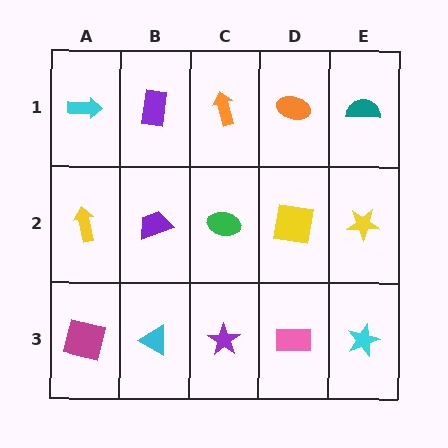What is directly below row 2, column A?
A magenta square.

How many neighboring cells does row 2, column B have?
4.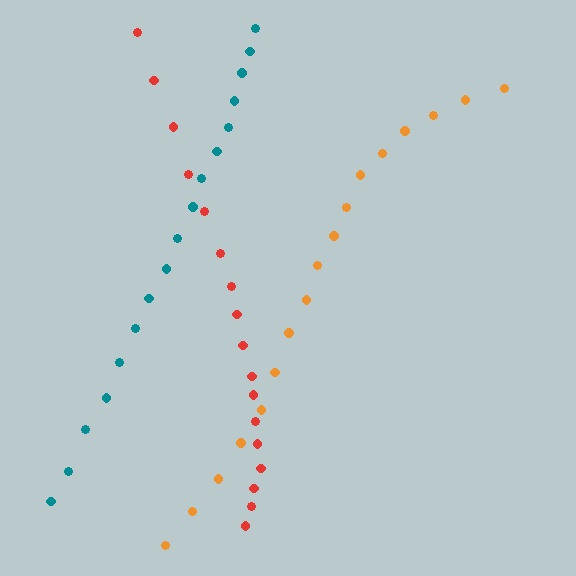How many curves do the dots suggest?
There are 3 distinct paths.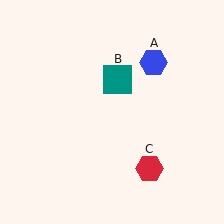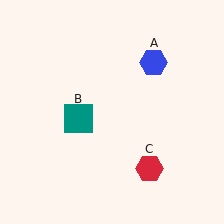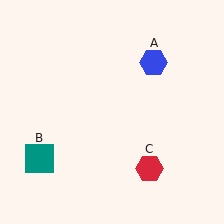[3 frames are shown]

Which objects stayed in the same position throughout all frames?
Blue hexagon (object A) and red hexagon (object C) remained stationary.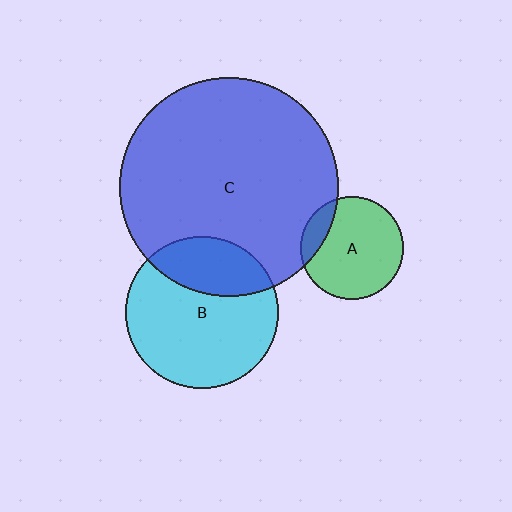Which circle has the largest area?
Circle C (blue).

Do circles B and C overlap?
Yes.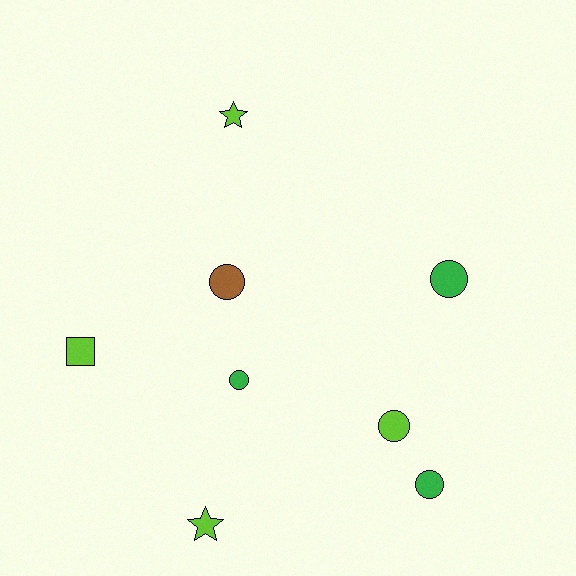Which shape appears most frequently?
Circle, with 5 objects.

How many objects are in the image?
There are 8 objects.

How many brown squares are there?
There are no brown squares.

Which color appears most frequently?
Lime, with 4 objects.